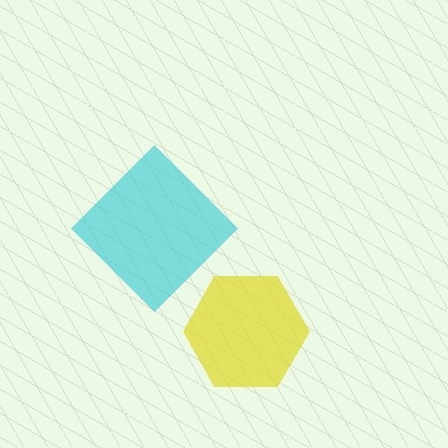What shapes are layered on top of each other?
The layered shapes are: a yellow hexagon, a cyan diamond.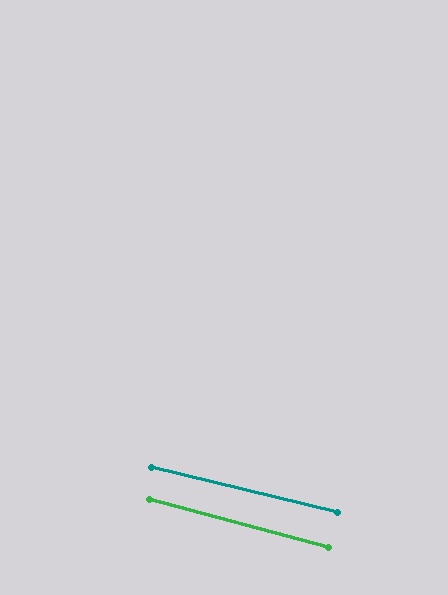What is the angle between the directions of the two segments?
Approximately 1 degree.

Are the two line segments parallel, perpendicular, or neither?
Parallel — their directions differ by only 1.3°.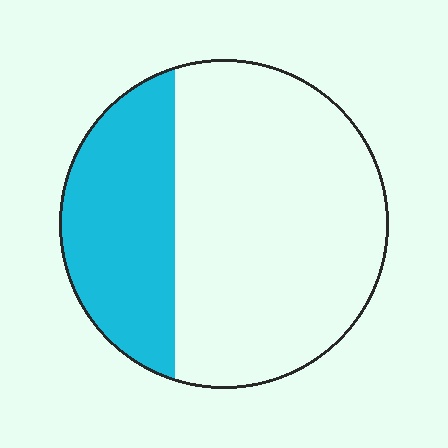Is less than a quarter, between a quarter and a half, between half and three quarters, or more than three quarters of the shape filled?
Between a quarter and a half.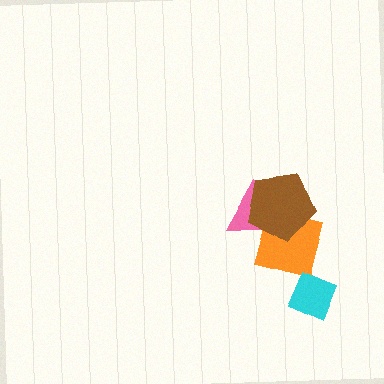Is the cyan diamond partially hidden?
No, no other shape covers it.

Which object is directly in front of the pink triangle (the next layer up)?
The orange square is directly in front of the pink triangle.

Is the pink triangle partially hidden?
Yes, it is partially covered by another shape.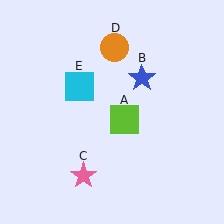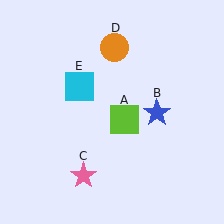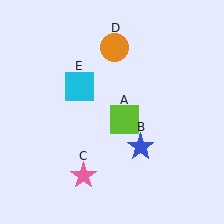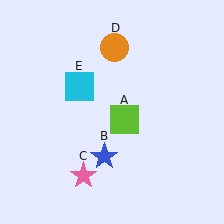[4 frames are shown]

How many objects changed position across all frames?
1 object changed position: blue star (object B).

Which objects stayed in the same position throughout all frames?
Lime square (object A) and pink star (object C) and orange circle (object D) and cyan square (object E) remained stationary.